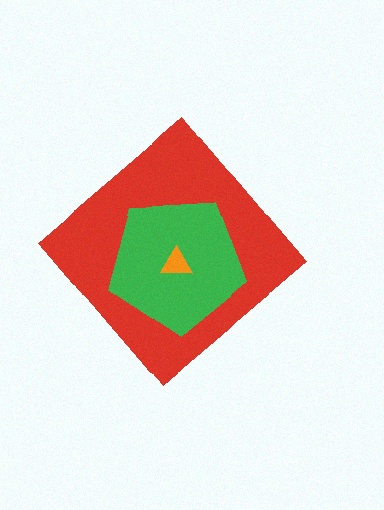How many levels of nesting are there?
3.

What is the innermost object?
The orange triangle.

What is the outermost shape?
The red diamond.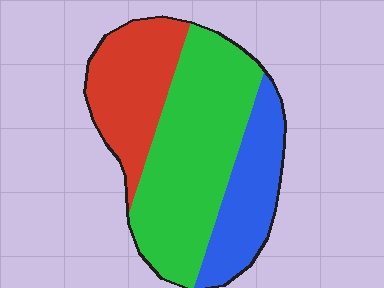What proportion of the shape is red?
Red takes up about one quarter (1/4) of the shape.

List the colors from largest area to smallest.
From largest to smallest: green, red, blue.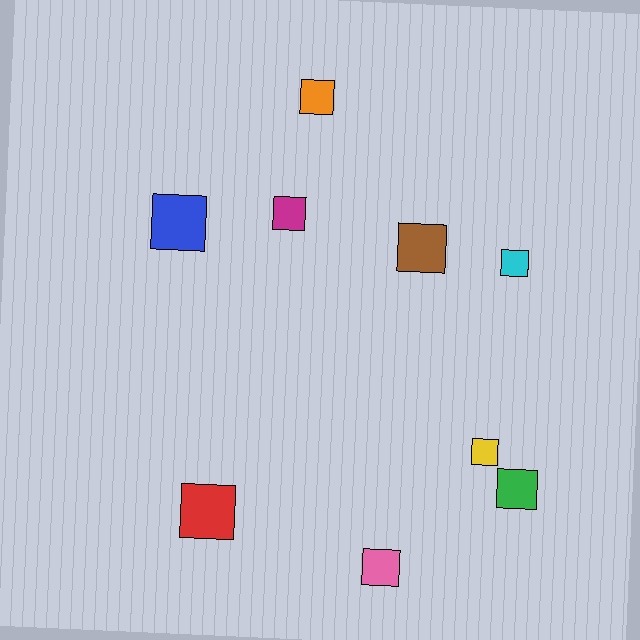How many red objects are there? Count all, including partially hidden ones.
There is 1 red object.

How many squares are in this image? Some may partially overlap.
There are 9 squares.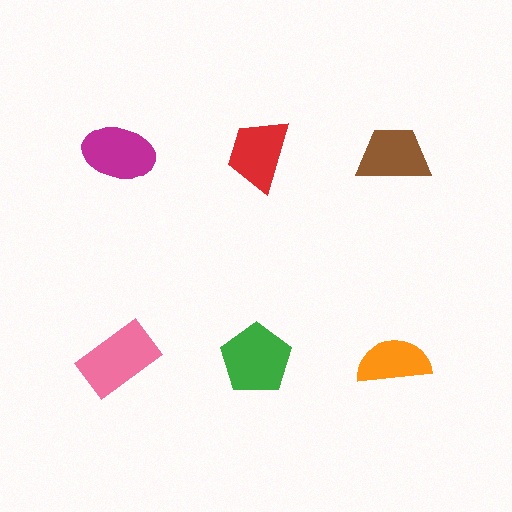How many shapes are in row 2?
3 shapes.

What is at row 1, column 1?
A magenta ellipse.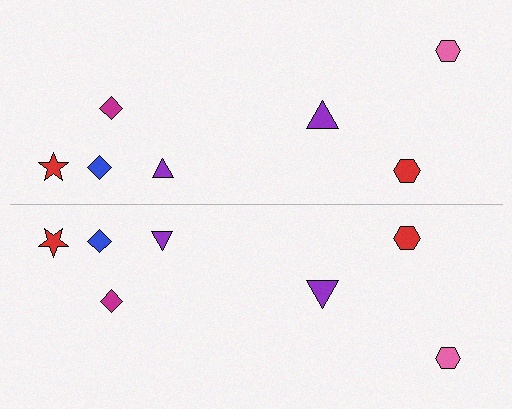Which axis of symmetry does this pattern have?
The pattern has a horizontal axis of symmetry running through the center of the image.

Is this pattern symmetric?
Yes, this pattern has bilateral (reflection) symmetry.